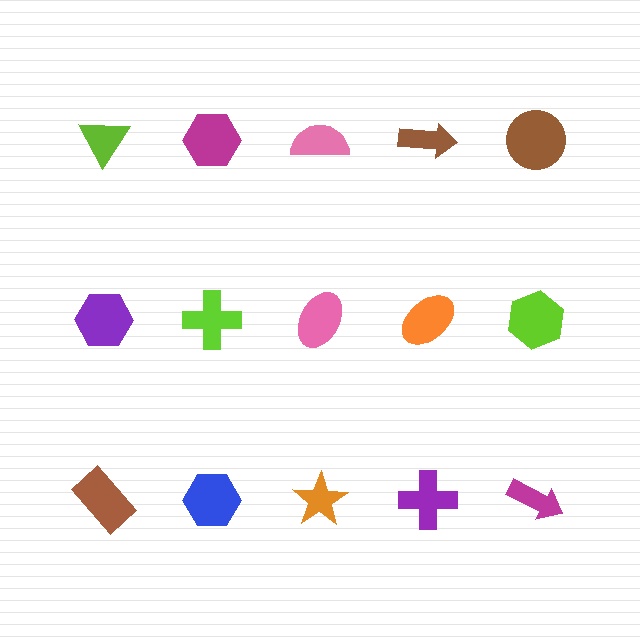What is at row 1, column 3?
A pink semicircle.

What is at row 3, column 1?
A brown rectangle.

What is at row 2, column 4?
An orange ellipse.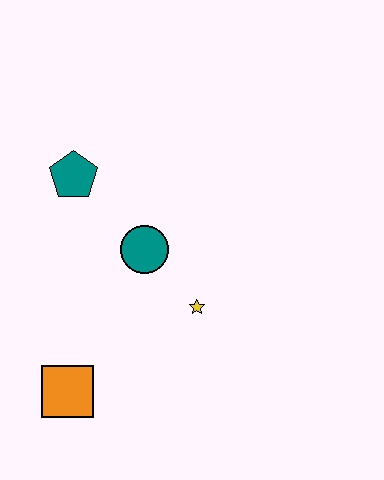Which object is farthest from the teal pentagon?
The orange square is farthest from the teal pentagon.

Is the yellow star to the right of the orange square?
Yes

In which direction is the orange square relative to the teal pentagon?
The orange square is below the teal pentagon.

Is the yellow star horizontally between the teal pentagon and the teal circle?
No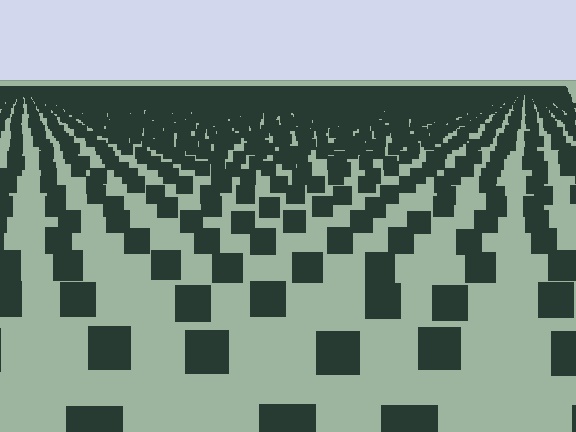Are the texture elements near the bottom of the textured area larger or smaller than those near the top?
Larger. Near the bottom, elements are closer to the viewer and appear at a bigger on-screen size.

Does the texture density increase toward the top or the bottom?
Density increases toward the top.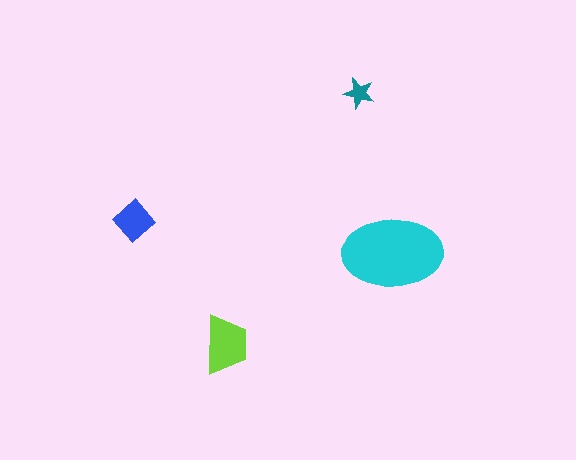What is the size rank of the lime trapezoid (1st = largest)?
2nd.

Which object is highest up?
The teal star is topmost.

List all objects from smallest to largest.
The teal star, the blue diamond, the lime trapezoid, the cyan ellipse.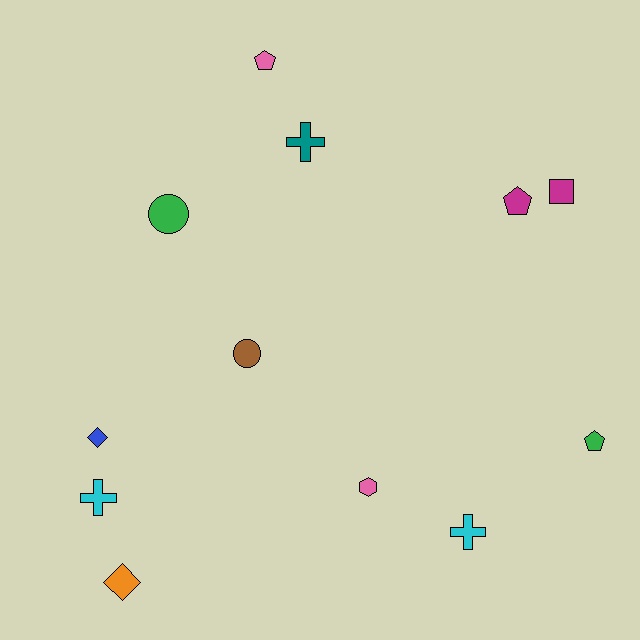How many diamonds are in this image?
There are 2 diamonds.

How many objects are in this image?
There are 12 objects.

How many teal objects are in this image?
There is 1 teal object.